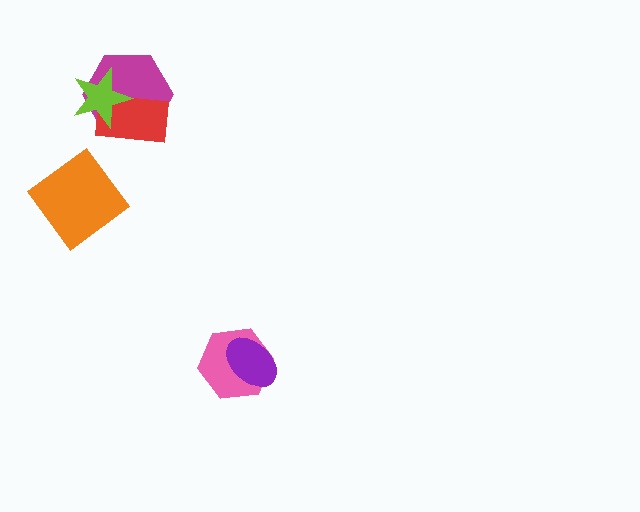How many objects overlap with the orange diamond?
0 objects overlap with the orange diamond.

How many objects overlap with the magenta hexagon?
2 objects overlap with the magenta hexagon.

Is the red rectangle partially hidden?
Yes, it is partially covered by another shape.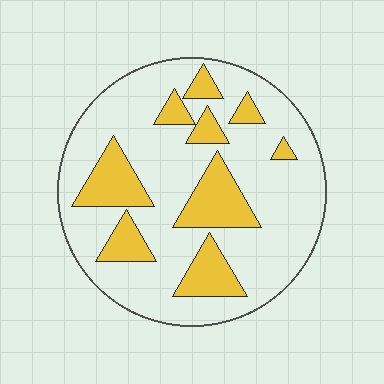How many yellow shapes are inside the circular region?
9.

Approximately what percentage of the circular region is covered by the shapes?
Approximately 25%.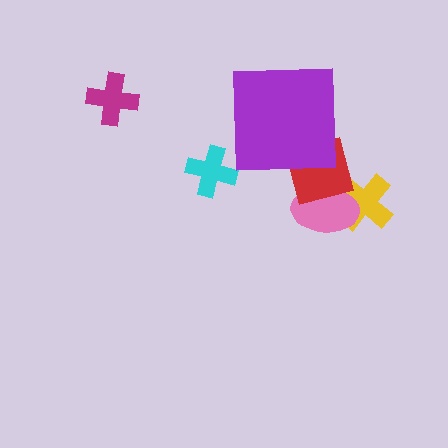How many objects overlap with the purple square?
1 object overlaps with the purple square.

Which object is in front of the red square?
The purple square is in front of the red square.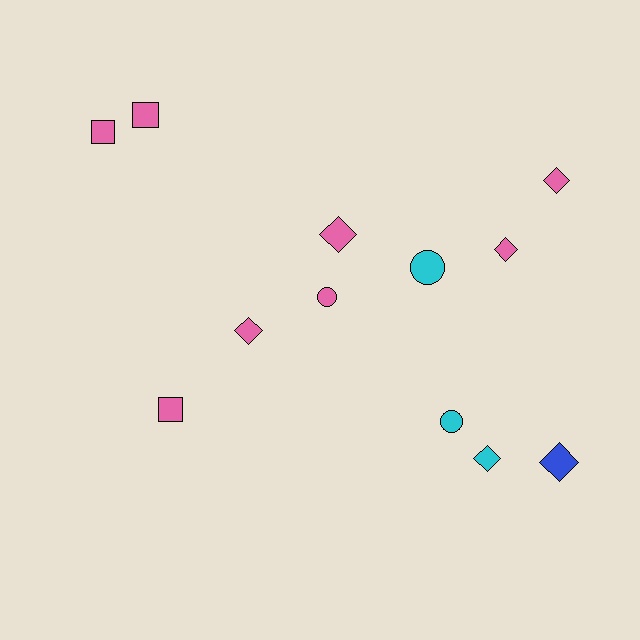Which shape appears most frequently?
Diamond, with 6 objects.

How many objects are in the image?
There are 12 objects.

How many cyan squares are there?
There are no cyan squares.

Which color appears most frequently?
Pink, with 8 objects.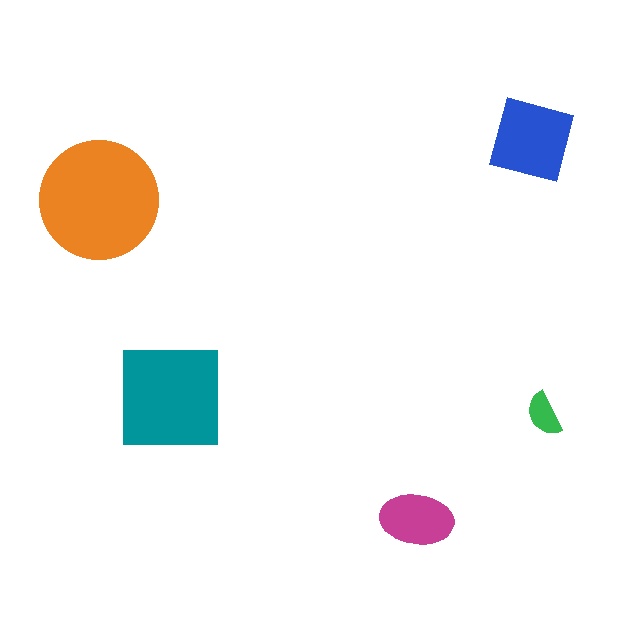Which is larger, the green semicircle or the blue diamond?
The blue diamond.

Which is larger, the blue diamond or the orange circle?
The orange circle.